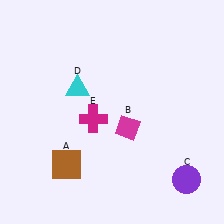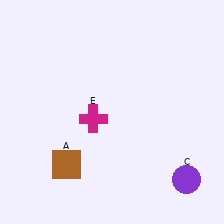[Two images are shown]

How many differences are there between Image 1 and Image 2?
There are 2 differences between the two images.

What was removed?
The cyan triangle (D), the magenta diamond (B) were removed in Image 2.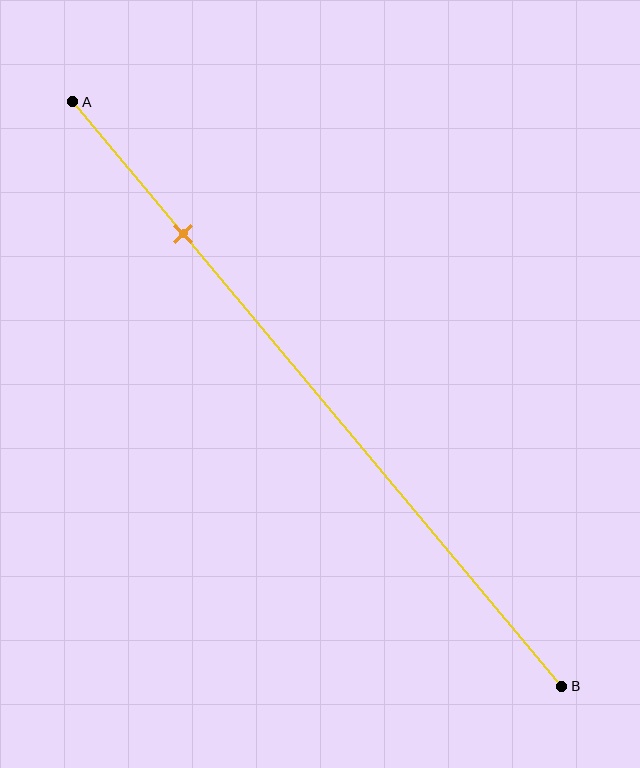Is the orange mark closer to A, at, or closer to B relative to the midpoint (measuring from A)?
The orange mark is closer to point A than the midpoint of segment AB.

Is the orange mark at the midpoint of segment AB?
No, the mark is at about 25% from A, not at the 50% midpoint.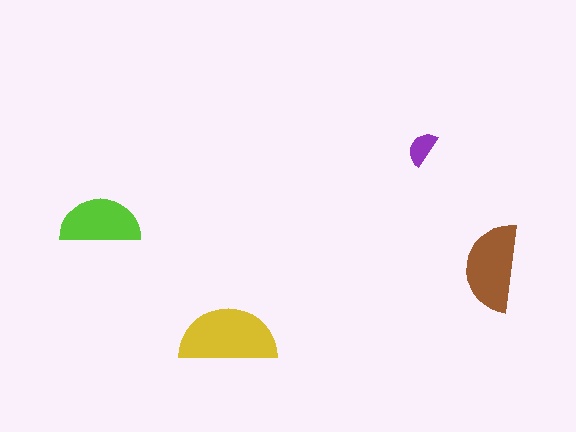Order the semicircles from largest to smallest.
the yellow one, the brown one, the lime one, the purple one.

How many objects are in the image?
There are 4 objects in the image.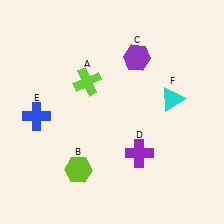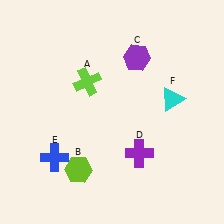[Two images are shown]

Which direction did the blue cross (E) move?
The blue cross (E) moved down.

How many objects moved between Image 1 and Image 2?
1 object moved between the two images.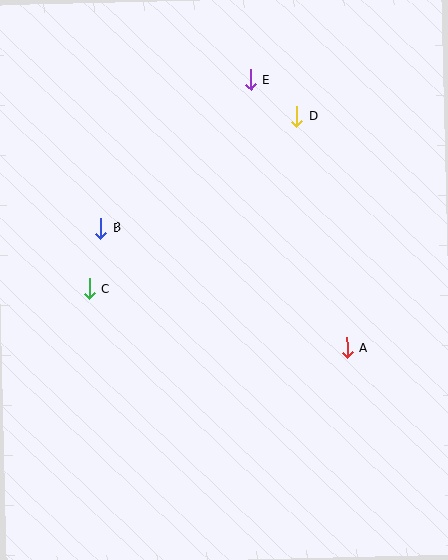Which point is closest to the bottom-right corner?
Point A is closest to the bottom-right corner.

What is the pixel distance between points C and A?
The distance between C and A is 264 pixels.